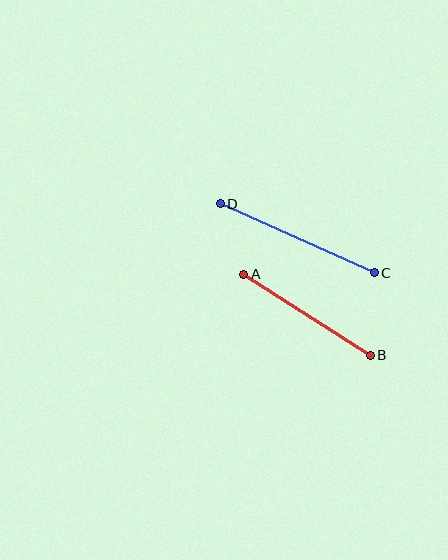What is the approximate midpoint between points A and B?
The midpoint is at approximately (307, 315) pixels.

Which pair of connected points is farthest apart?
Points C and D are farthest apart.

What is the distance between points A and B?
The distance is approximately 150 pixels.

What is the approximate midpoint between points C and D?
The midpoint is at approximately (297, 238) pixels.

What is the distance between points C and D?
The distance is approximately 169 pixels.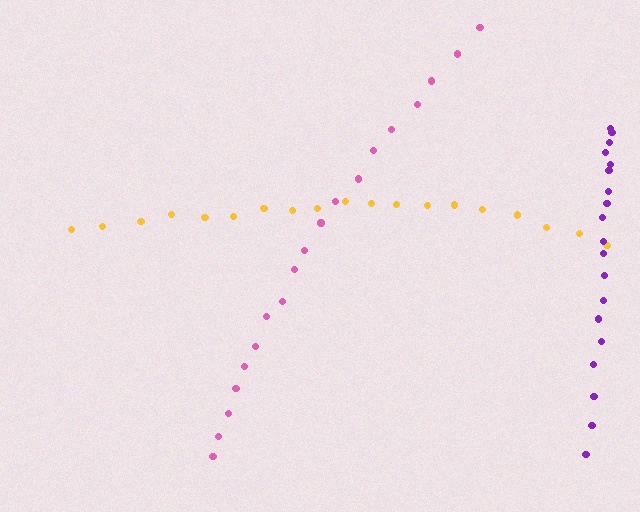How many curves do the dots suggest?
There are 3 distinct paths.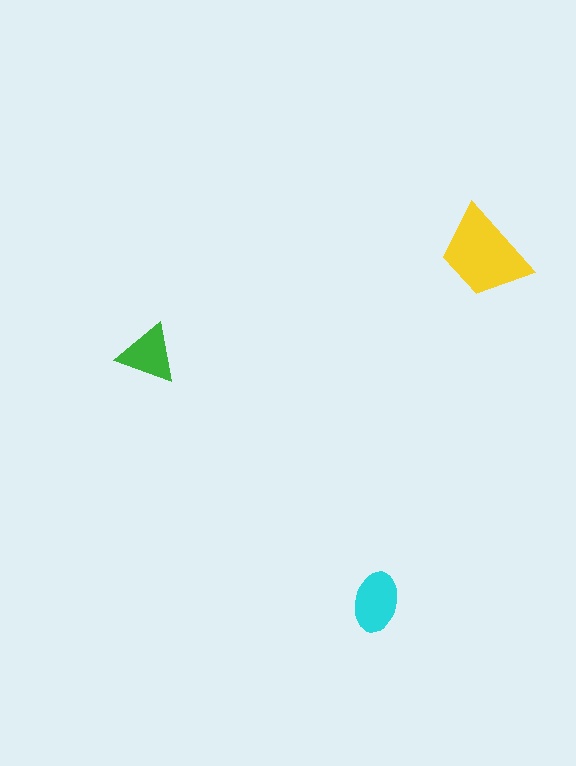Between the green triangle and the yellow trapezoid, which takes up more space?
The yellow trapezoid.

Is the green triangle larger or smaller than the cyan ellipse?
Smaller.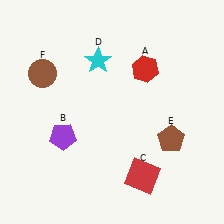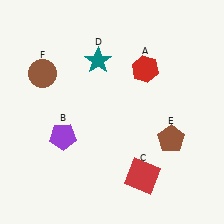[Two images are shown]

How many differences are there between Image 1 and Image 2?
There is 1 difference between the two images.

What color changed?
The star (D) changed from cyan in Image 1 to teal in Image 2.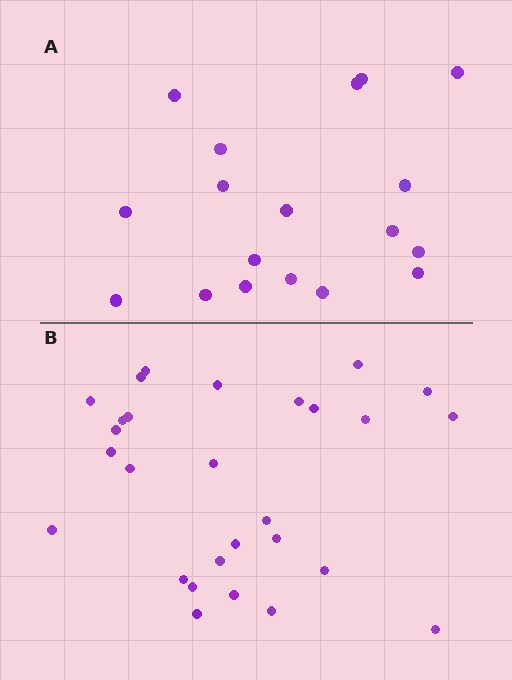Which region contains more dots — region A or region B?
Region B (the bottom region) has more dots.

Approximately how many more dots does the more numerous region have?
Region B has roughly 10 or so more dots than region A.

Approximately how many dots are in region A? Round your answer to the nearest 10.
About 20 dots. (The exact count is 18, which rounds to 20.)